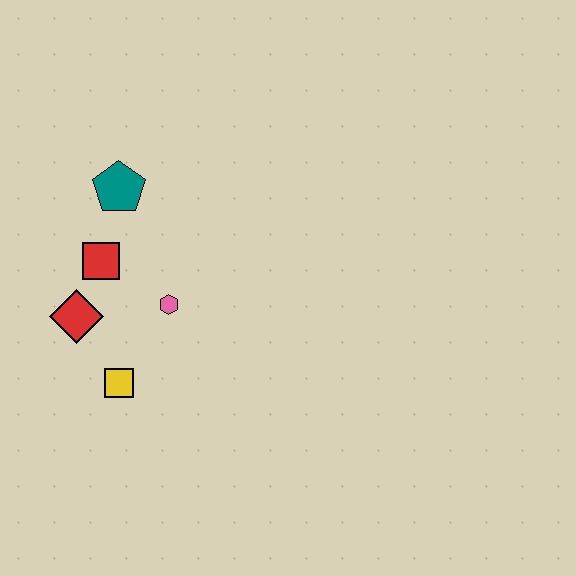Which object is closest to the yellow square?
The red diamond is closest to the yellow square.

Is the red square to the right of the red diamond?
Yes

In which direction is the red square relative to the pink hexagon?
The red square is to the left of the pink hexagon.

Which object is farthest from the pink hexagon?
The teal pentagon is farthest from the pink hexagon.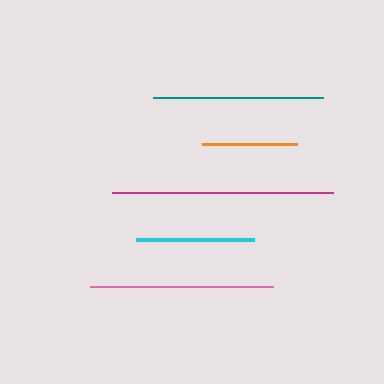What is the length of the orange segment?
The orange segment is approximately 95 pixels long.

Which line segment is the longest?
The magenta line is the longest at approximately 220 pixels.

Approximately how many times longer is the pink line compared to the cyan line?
The pink line is approximately 1.6 times the length of the cyan line.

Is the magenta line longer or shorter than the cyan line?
The magenta line is longer than the cyan line.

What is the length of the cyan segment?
The cyan segment is approximately 118 pixels long.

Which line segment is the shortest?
The orange line is the shortest at approximately 95 pixels.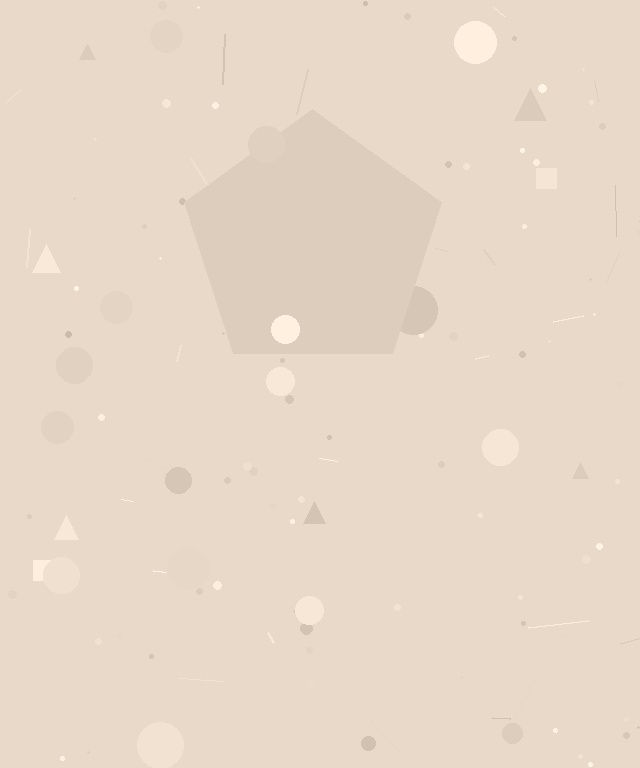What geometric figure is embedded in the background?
A pentagon is embedded in the background.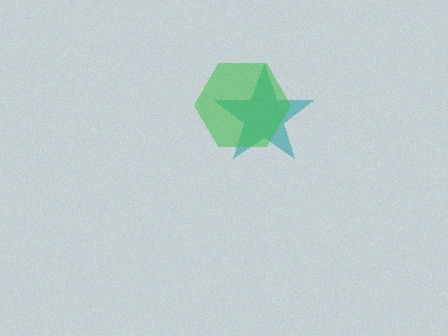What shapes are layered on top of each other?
The layered shapes are: a teal star, a green hexagon.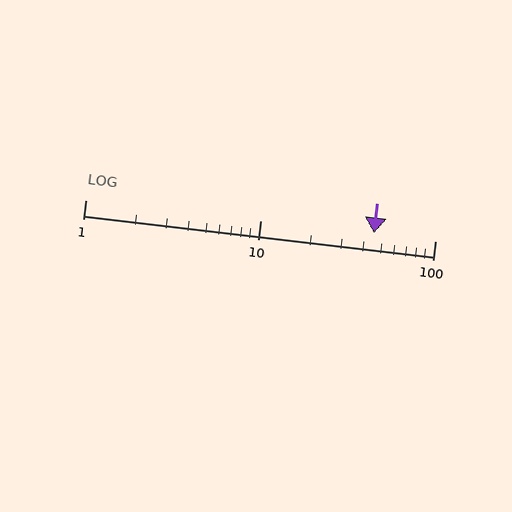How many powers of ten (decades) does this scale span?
The scale spans 2 decades, from 1 to 100.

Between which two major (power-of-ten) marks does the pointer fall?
The pointer is between 10 and 100.